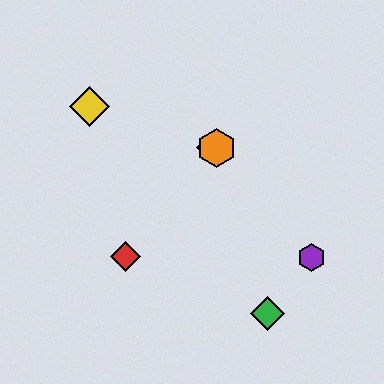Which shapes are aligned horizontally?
The blue diamond, the orange hexagon are aligned horizontally.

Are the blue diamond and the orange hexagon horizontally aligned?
Yes, both are at y≈148.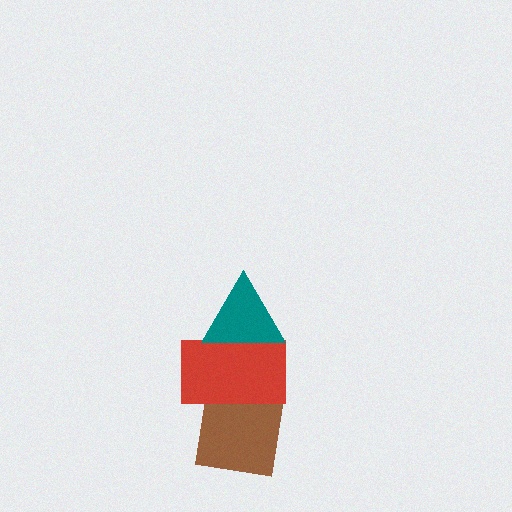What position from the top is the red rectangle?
The red rectangle is 2nd from the top.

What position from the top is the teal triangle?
The teal triangle is 1st from the top.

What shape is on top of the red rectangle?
The teal triangle is on top of the red rectangle.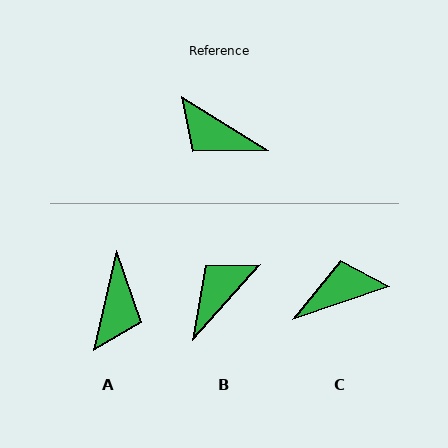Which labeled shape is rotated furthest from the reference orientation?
C, about 129 degrees away.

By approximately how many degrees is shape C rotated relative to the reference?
Approximately 129 degrees clockwise.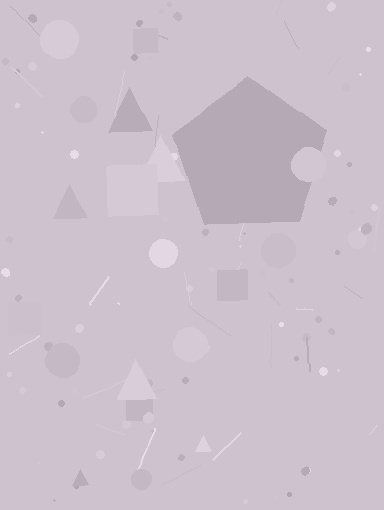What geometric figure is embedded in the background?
A pentagon is embedded in the background.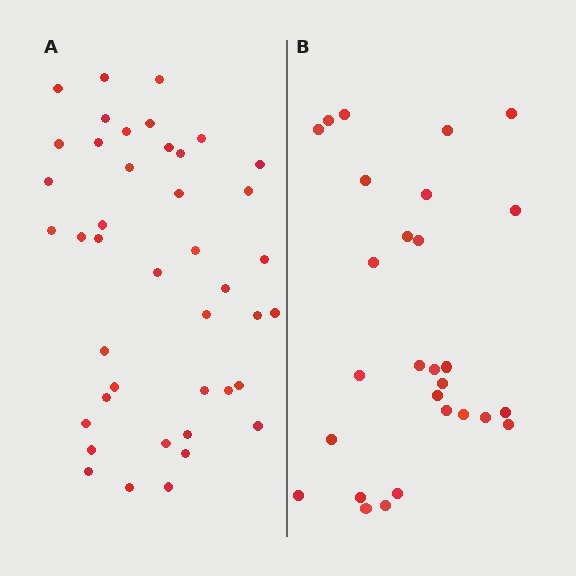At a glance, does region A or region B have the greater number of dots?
Region A (the left region) has more dots.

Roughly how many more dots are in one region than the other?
Region A has approximately 15 more dots than region B.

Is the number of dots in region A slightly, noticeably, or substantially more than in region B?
Region A has substantially more. The ratio is roughly 1.5 to 1.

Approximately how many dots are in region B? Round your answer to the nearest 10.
About 30 dots. (The exact count is 28, which rounds to 30.)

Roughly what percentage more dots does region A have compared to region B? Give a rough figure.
About 50% more.